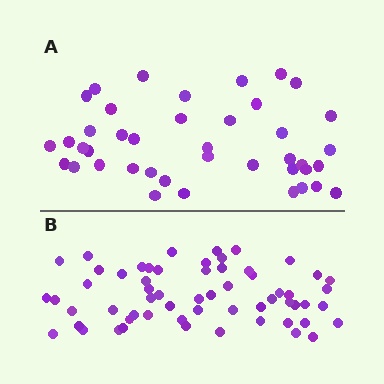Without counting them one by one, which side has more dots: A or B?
Region B (the bottom region) has more dots.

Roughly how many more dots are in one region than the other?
Region B has approximately 20 more dots than region A.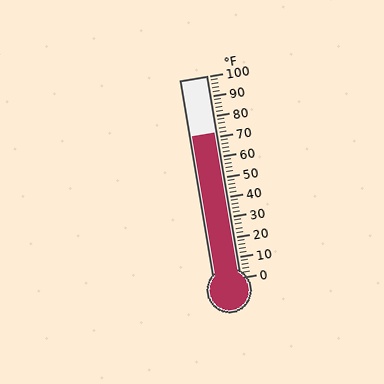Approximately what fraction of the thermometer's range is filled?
The thermometer is filled to approximately 70% of its range.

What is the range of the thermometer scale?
The thermometer scale ranges from 0°F to 100°F.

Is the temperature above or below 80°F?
The temperature is below 80°F.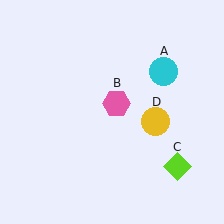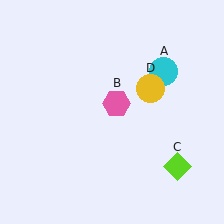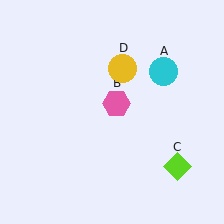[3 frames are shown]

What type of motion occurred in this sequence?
The yellow circle (object D) rotated counterclockwise around the center of the scene.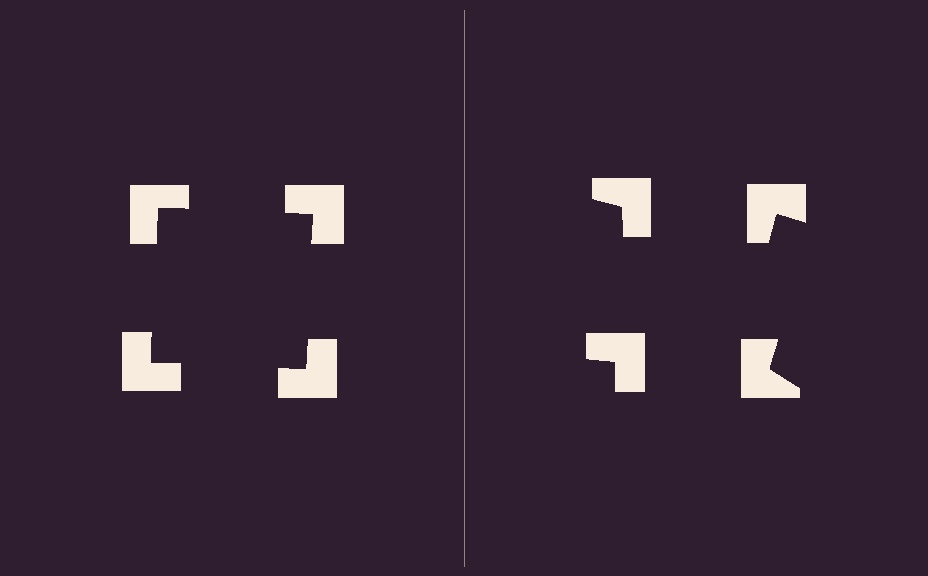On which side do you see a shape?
An illusory square appears on the left side. On the right side the wedge cuts are rotated, so no coherent shape forms.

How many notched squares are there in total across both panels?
8 — 4 on each side.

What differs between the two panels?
The notched squares are positioned identically on both sides; only the wedge orientations differ. On the left they align to a square; on the right they are misaligned.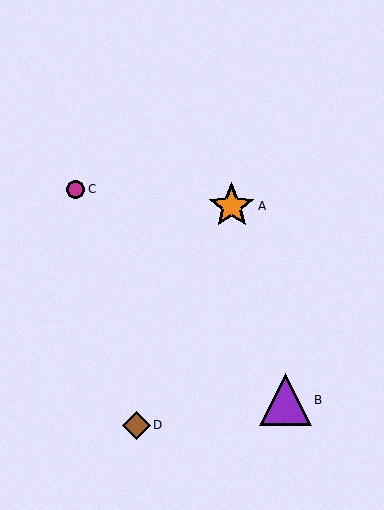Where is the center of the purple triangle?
The center of the purple triangle is at (285, 400).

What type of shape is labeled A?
Shape A is an orange star.